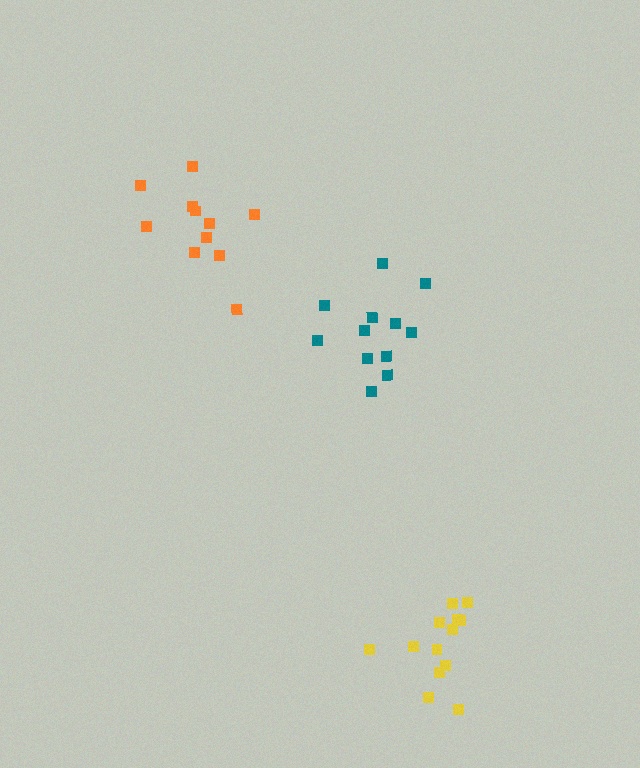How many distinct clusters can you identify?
There are 3 distinct clusters.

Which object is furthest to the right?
The yellow cluster is rightmost.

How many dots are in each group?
Group 1: 12 dots, Group 2: 11 dots, Group 3: 13 dots (36 total).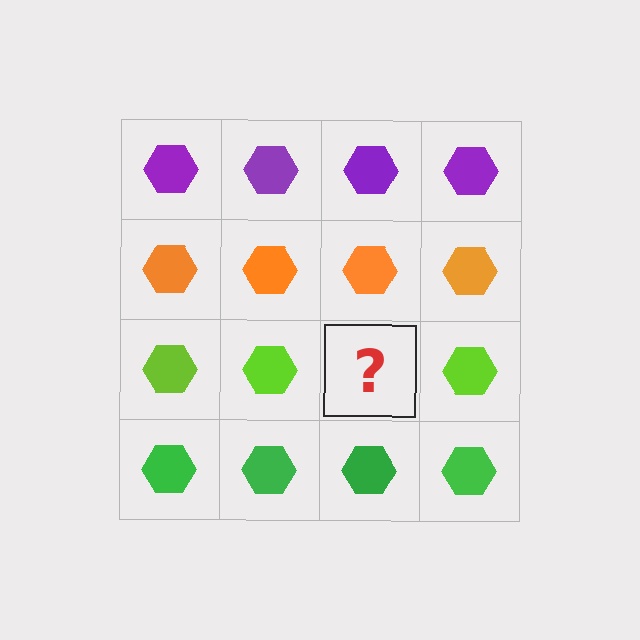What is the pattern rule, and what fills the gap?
The rule is that each row has a consistent color. The gap should be filled with a lime hexagon.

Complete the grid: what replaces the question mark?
The question mark should be replaced with a lime hexagon.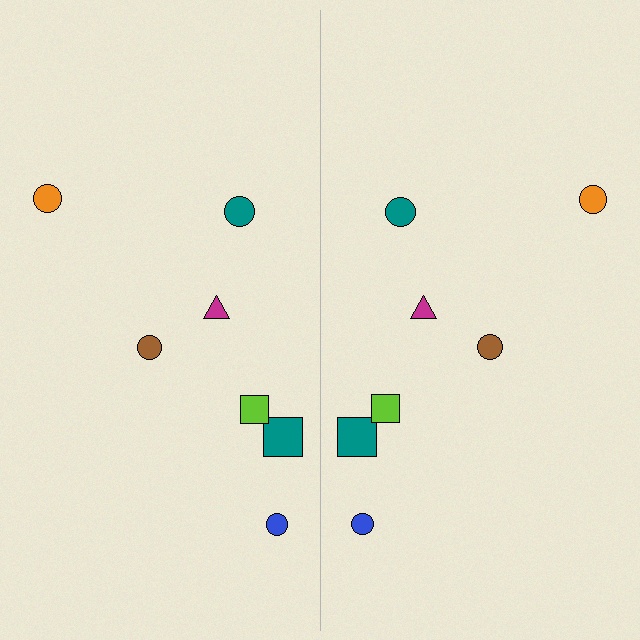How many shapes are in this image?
There are 14 shapes in this image.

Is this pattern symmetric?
Yes, this pattern has bilateral (reflection) symmetry.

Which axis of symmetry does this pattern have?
The pattern has a vertical axis of symmetry running through the center of the image.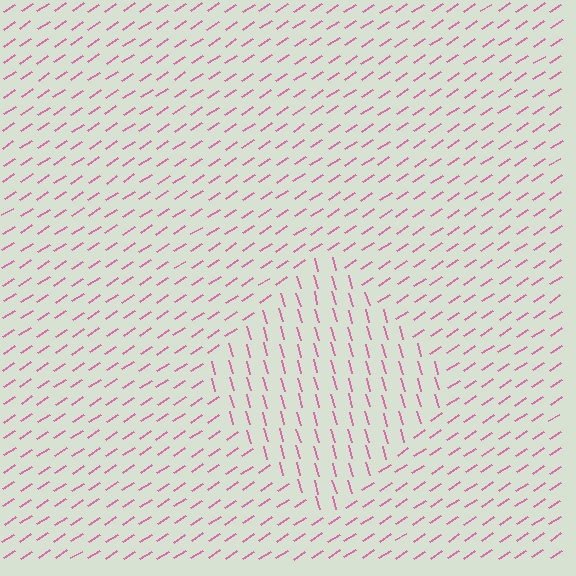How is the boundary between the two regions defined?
The boundary is defined purely by a change in line orientation (approximately 72 degrees difference). All lines are the same color and thickness.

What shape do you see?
I see a diamond.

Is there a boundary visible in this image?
Yes, there is a texture boundary formed by a change in line orientation.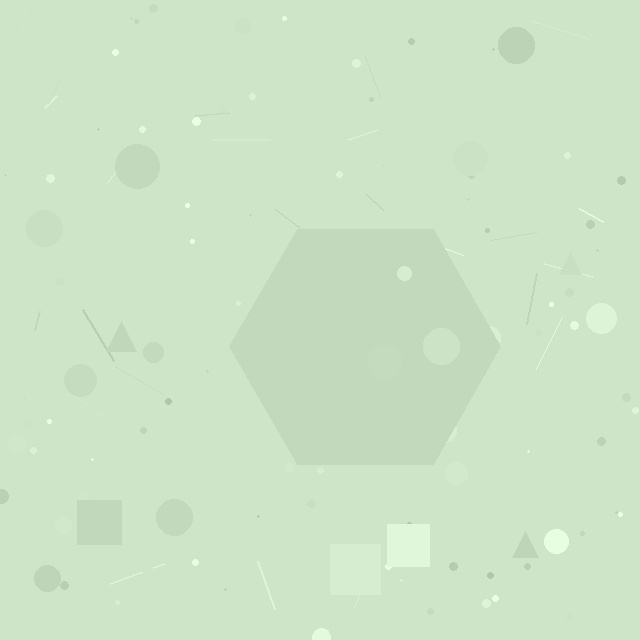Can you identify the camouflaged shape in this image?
The camouflaged shape is a hexagon.